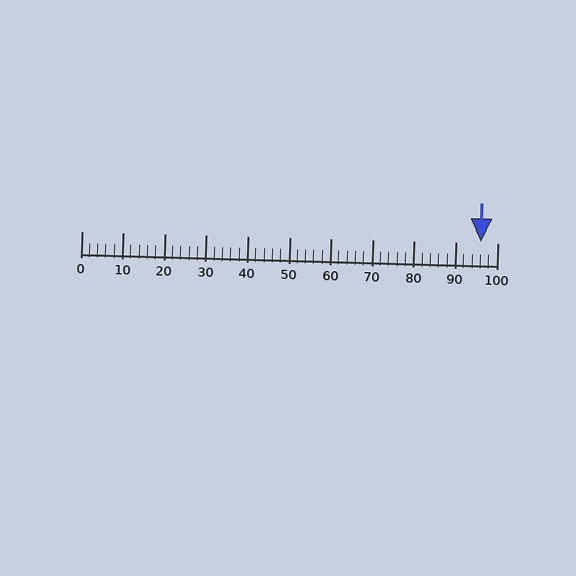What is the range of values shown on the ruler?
The ruler shows values from 0 to 100.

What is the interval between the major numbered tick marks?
The major tick marks are spaced 10 units apart.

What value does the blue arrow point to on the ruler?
The blue arrow points to approximately 96.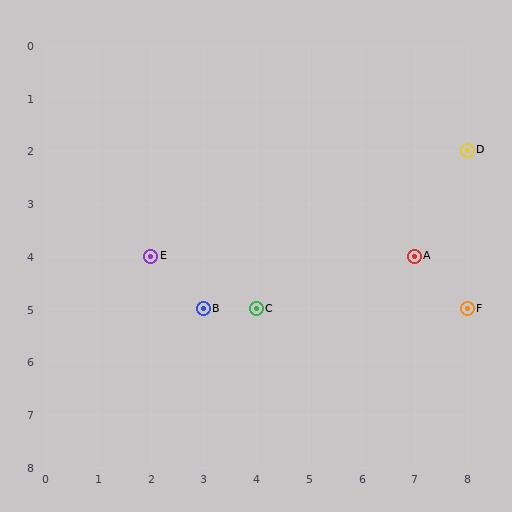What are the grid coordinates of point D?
Point D is at grid coordinates (8, 2).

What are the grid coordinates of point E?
Point E is at grid coordinates (2, 4).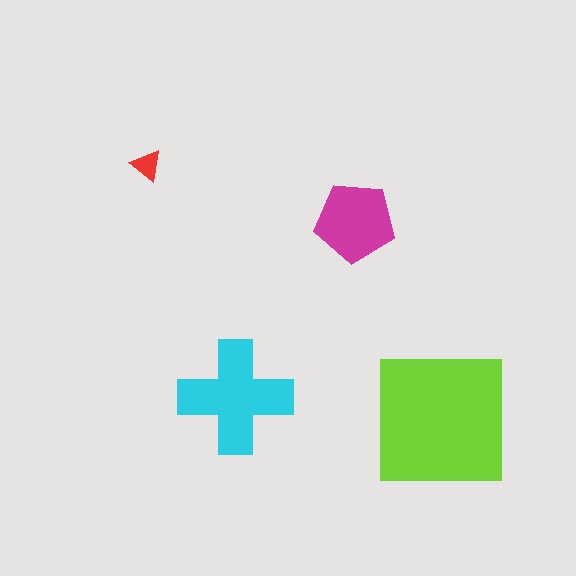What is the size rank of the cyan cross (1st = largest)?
2nd.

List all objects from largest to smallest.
The lime square, the cyan cross, the magenta pentagon, the red triangle.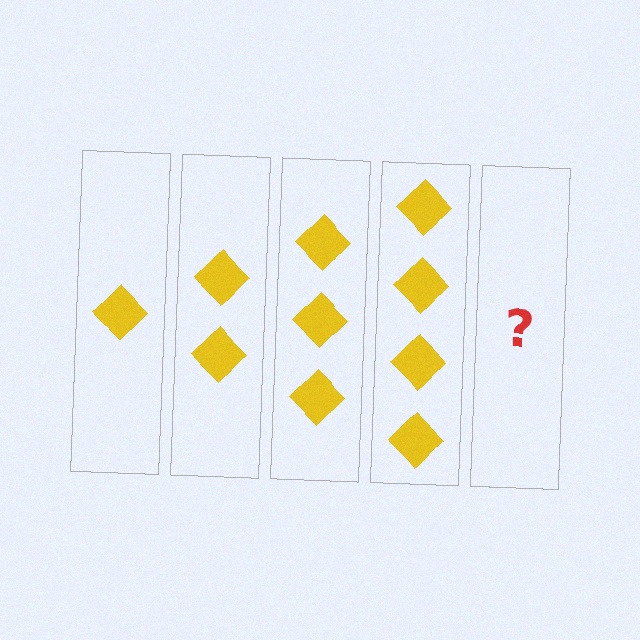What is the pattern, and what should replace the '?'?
The pattern is that each step adds one more diamond. The '?' should be 5 diamonds.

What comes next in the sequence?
The next element should be 5 diamonds.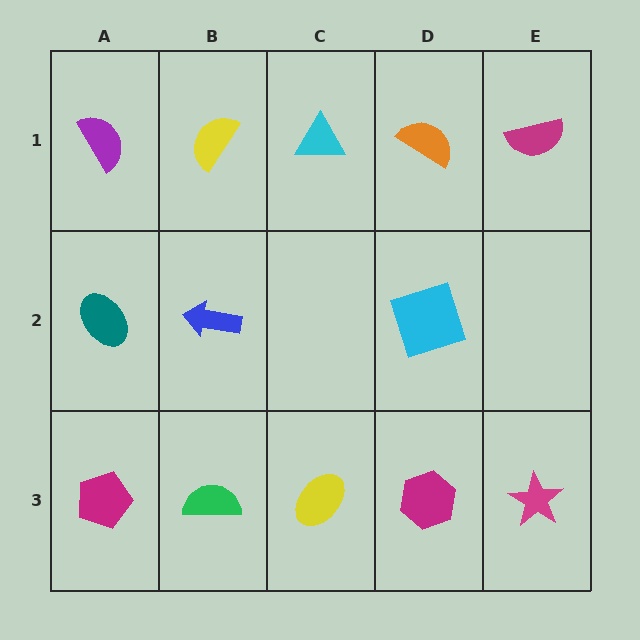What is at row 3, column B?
A green semicircle.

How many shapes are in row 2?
3 shapes.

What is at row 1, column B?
A yellow semicircle.